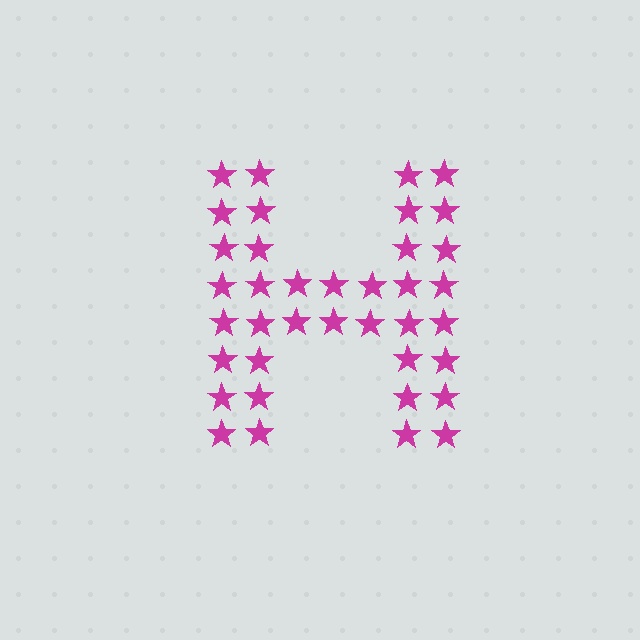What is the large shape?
The large shape is the letter H.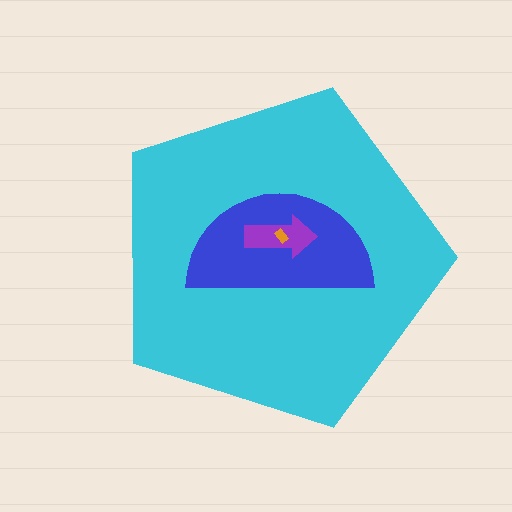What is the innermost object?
The orange rectangle.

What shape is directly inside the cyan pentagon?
The blue semicircle.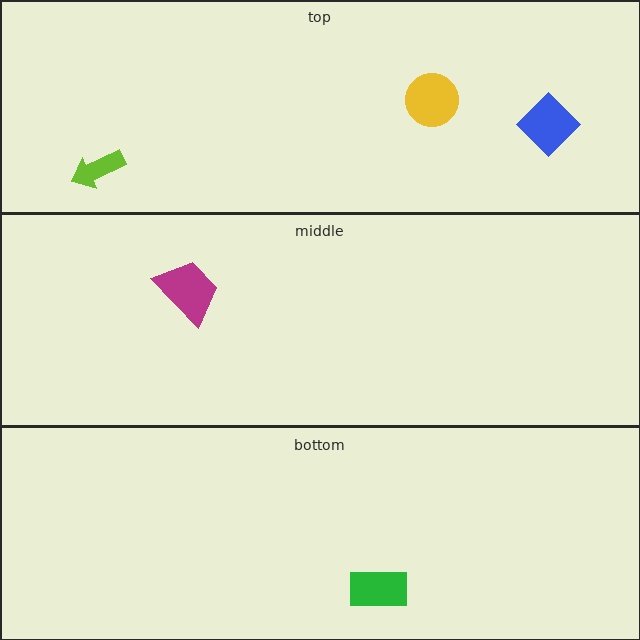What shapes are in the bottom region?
The green rectangle.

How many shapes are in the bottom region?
1.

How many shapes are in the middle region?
1.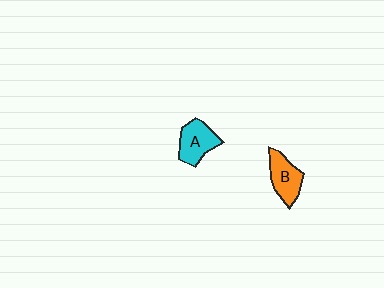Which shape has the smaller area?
Shape B (orange).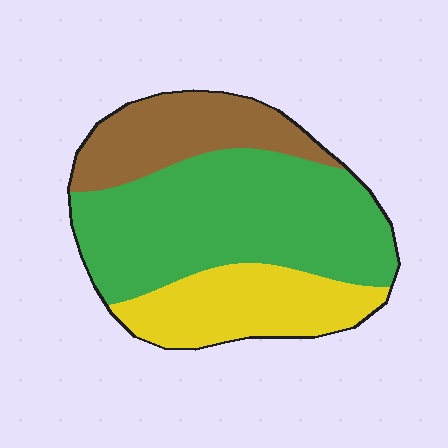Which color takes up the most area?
Green, at roughly 55%.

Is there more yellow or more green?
Green.